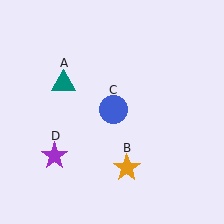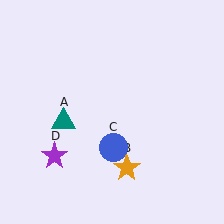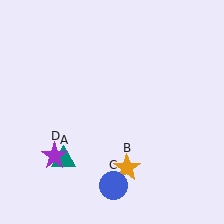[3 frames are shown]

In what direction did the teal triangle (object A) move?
The teal triangle (object A) moved down.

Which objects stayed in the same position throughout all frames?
Orange star (object B) and purple star (object D) remained stationary.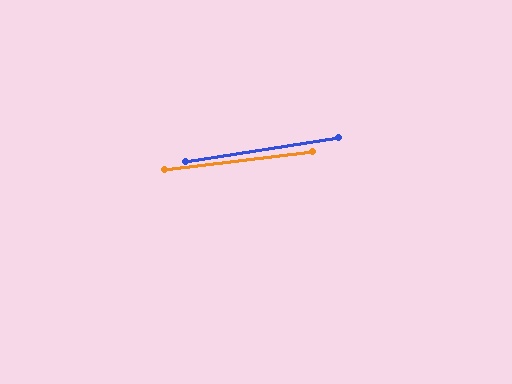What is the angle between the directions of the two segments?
Approximately 2 degrees.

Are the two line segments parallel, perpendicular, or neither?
Parallel — their directions differ by only 2.0°.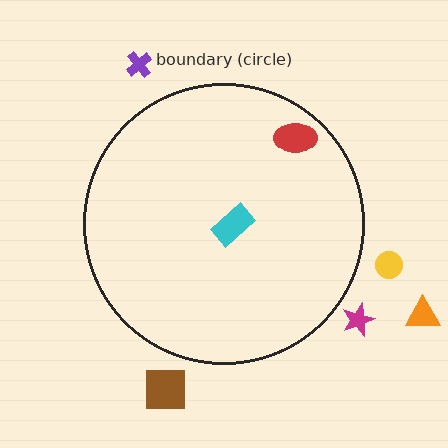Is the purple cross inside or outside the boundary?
Outside.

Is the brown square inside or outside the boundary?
Outside.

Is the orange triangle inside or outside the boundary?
Outside.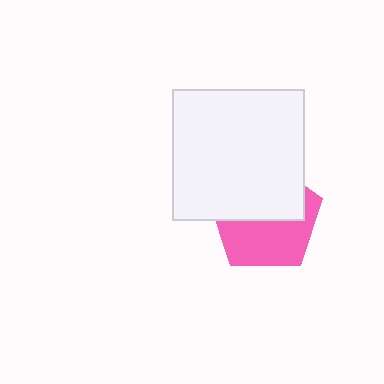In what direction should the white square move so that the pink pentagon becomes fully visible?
The white square should move up. That is the shortest direction to clear the overlap and leave the pink pentagon fully visible.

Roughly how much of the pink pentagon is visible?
About half of it is visible (roughly 49%).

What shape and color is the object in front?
The object in front is a white square.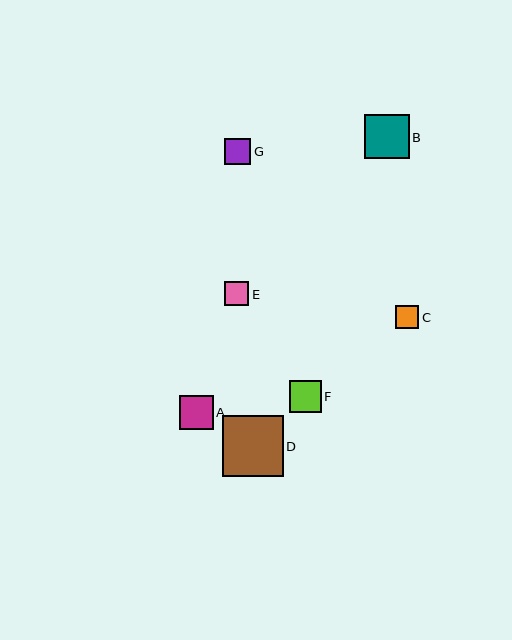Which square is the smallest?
Square C is the smallest with a size of approximately 23 pixels.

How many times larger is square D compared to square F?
Square D is approximately 1.9 times the size of square F.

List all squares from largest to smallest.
From largest to smallest: D, B, A, F, G, E, C.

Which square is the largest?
Square D is the largest with a size of approximately 61 pixels.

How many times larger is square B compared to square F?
Square B is approximately 1.4 times the size of square F.